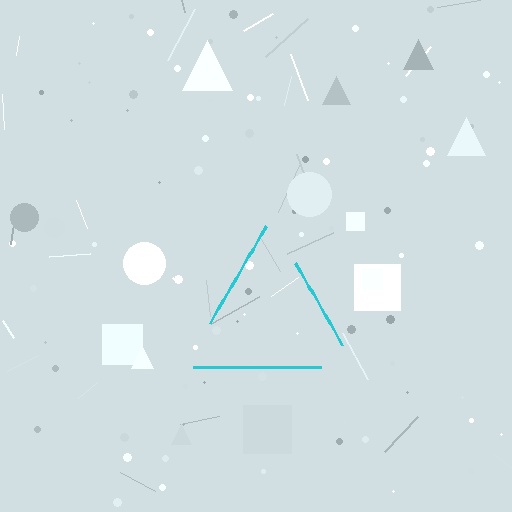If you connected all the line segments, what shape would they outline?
They would outline a triangle.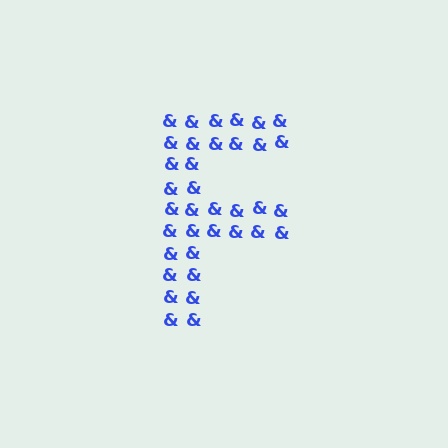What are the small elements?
The small elements are ampersands.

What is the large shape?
The large shape is the letter F.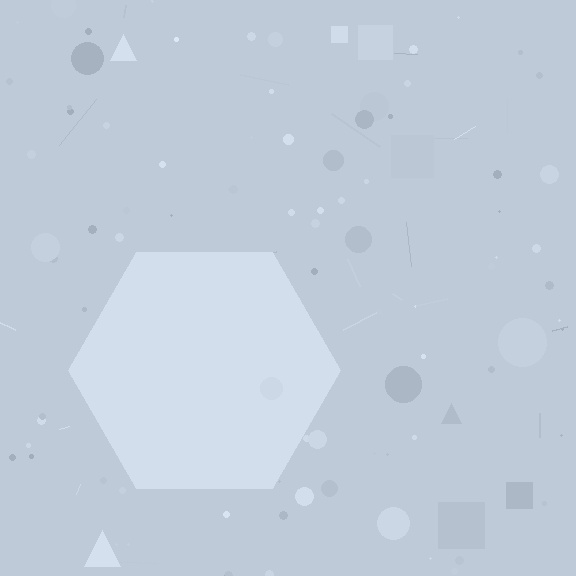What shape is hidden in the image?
A hexagon is hidden in the image.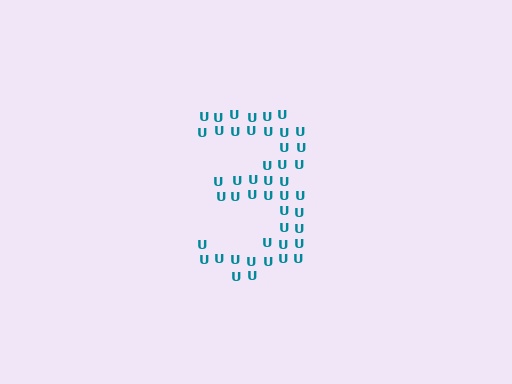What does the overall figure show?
The overall figure shows the digit 3.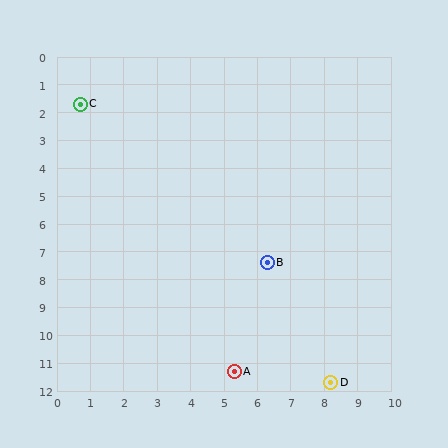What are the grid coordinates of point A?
Point A is at approximately (5.3, 11.3).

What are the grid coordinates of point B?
Point B is at approximately (6.3, 7.4).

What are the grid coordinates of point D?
Point D is at approximately (8.2, 11.7).